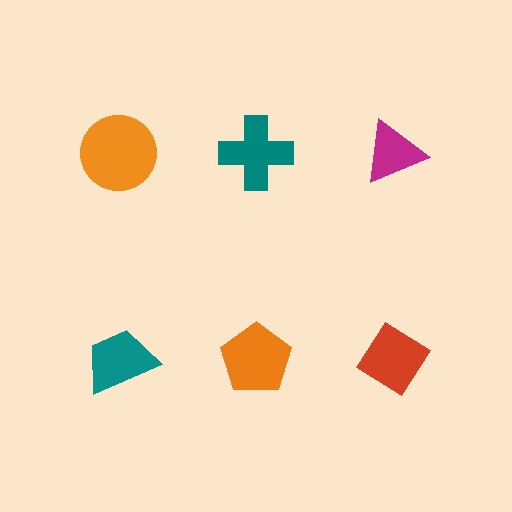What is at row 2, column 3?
A red diamond.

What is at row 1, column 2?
A teal cross.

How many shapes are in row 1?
3 shapes.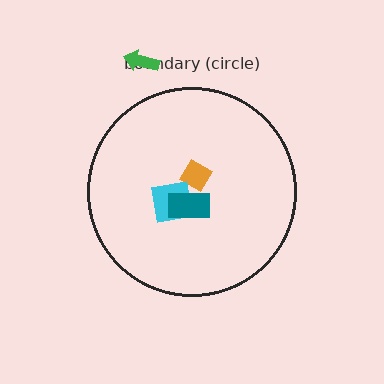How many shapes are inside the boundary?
3 inside, 1 outside.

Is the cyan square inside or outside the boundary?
Inside.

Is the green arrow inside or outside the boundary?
Outside.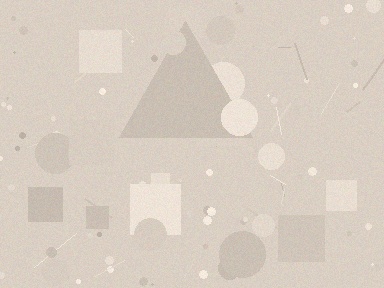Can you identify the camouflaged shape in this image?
The camouflaged shape is a triangle.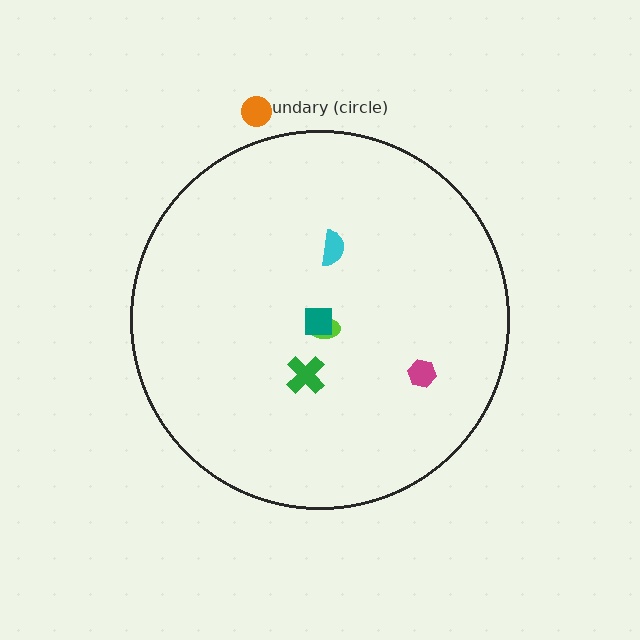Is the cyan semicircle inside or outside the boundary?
Inside.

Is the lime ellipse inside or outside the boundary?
Inside.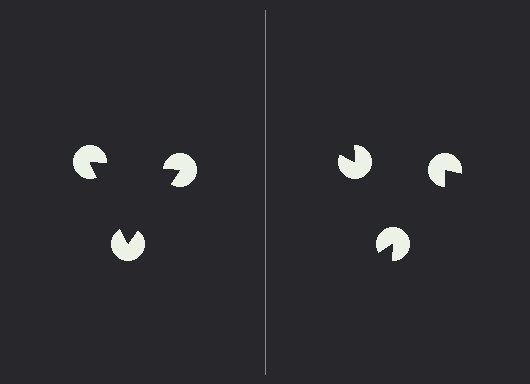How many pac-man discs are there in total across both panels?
6 — 3 on each side.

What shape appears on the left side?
An illusory triangle.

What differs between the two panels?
The pac-man discs are positioned identically on both sides; only the wedge orientations differ. On the left they align to a triangle; on the right they are misaligned.